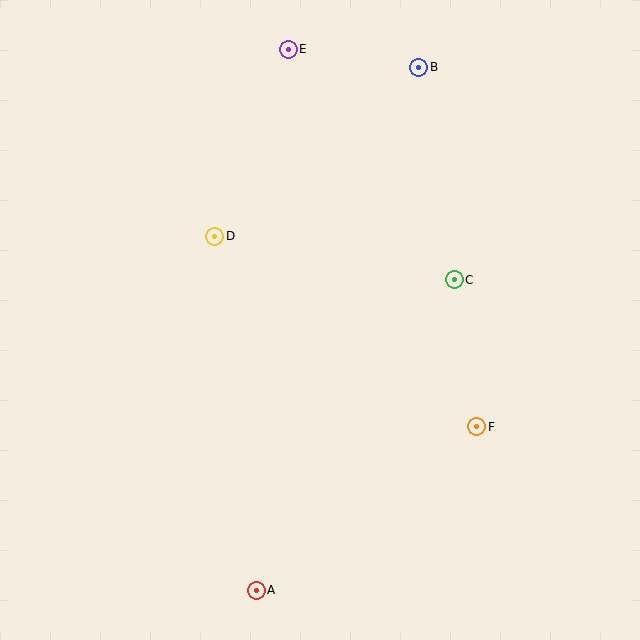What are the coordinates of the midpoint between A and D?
The midpoint between A and D is at (235, 413).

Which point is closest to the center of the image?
Point D at (215, 236) is closest to the center.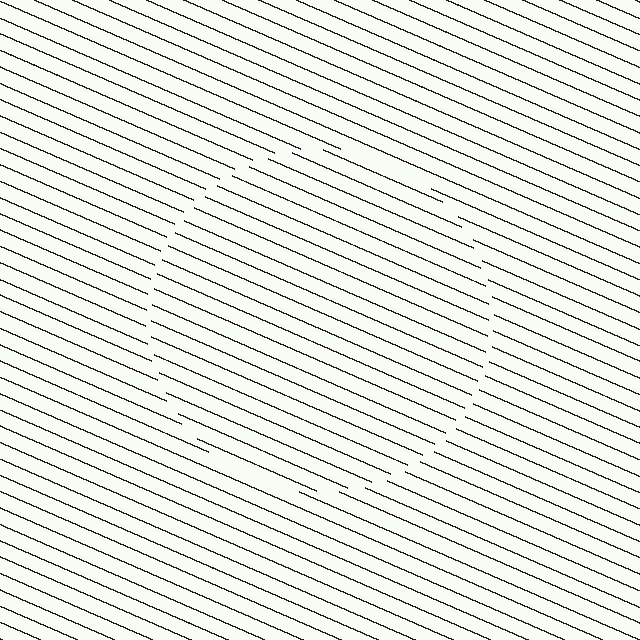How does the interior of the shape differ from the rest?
The interior of the shape contains the same grating, shifted by half a period — the contour is defined by the phase discontinuity where line-ends from the inner and outer gratings abut.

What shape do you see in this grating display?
An illusory circle. The interior of the shape contains the same grating, shifted by half a period — the contour is defined by the phase discontinuity where line-ends from the inner and outer gratings abut.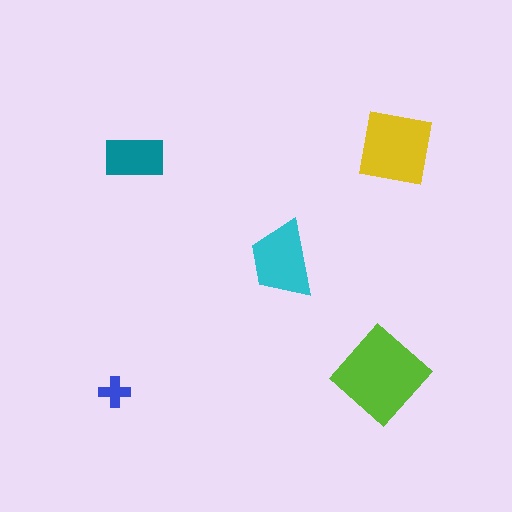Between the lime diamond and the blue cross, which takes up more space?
The lime diamond.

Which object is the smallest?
The blue cross.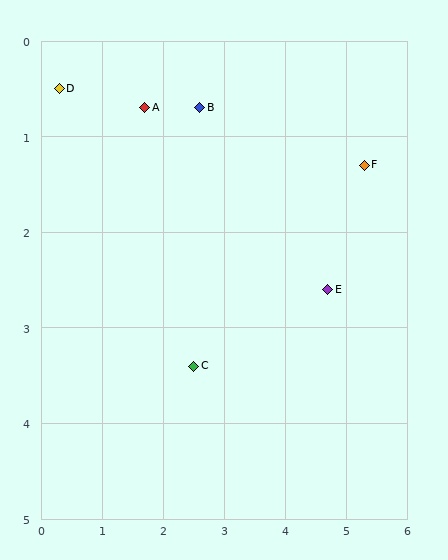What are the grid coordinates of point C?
Point C is at approximately (2.5, 3.4).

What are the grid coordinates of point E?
Point E is at approximately (4.7, 2.6).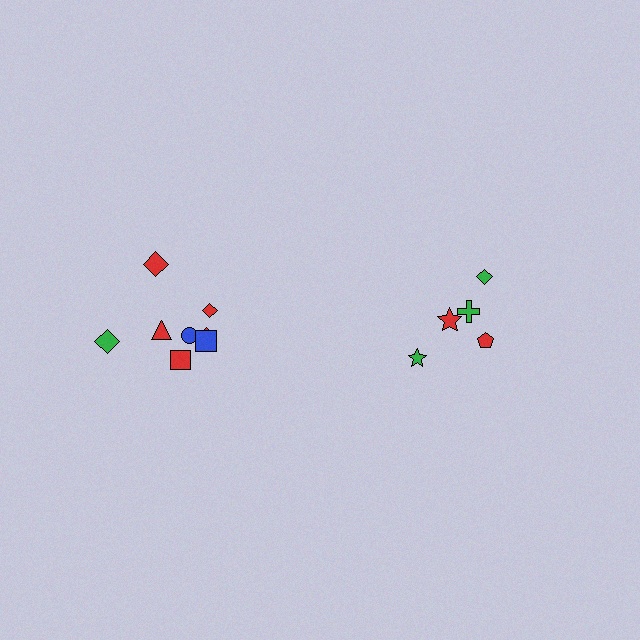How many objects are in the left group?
There are 8 objects.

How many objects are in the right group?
There are 5 objects.